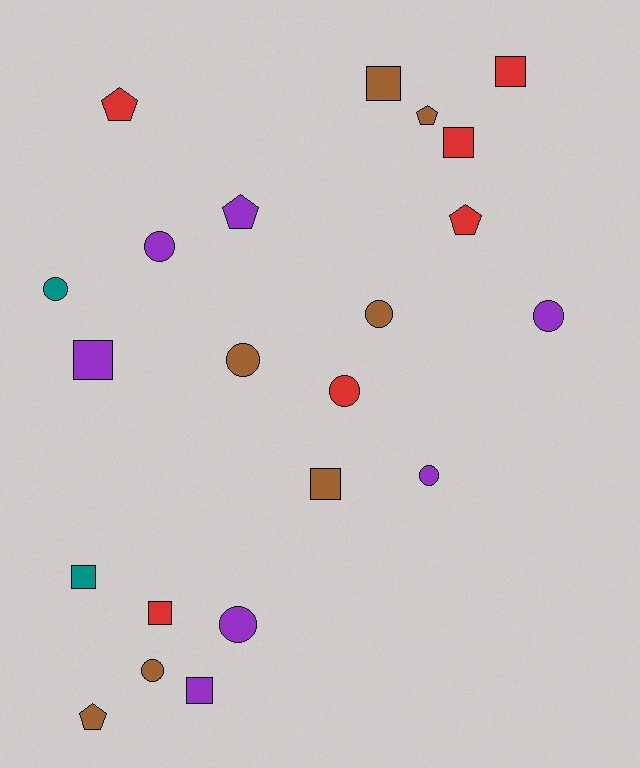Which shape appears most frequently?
Circle, with 9 objects.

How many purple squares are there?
There are 2 purple squares.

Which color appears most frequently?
Purple, with 7 objects.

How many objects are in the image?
There are 22 objects.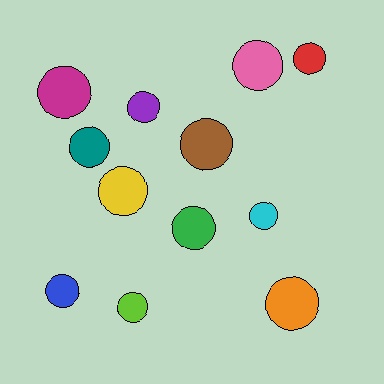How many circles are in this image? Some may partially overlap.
There are 12 circles.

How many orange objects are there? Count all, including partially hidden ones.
There is 1 orange object.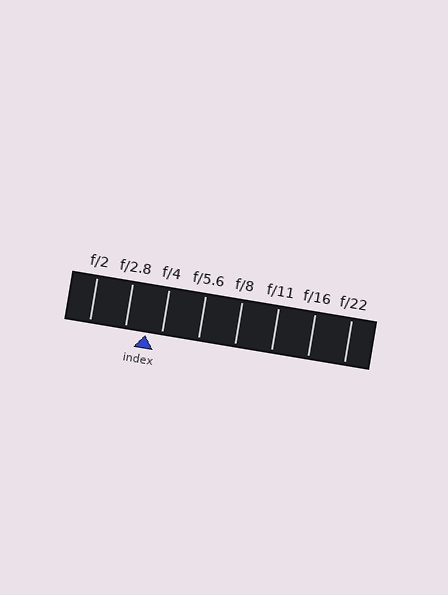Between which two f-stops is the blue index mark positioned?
The index mark is between f/2.8 and f/4.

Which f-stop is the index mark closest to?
The index mark is closest to f/4.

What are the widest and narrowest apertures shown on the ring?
The widest aperture shown is f/2 and the narrowest is f/22.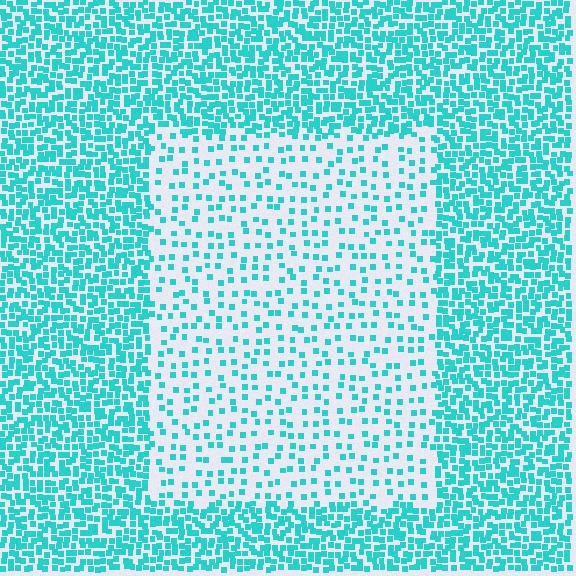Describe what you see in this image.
The image contains small cyan elements arranged at two different densities. A rectangle-shaped region is visible where the elements are less densely packed than the surrounding area.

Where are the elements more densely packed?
The elements are more densely packed outside the rectangle boundary.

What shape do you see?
I see a rectangle.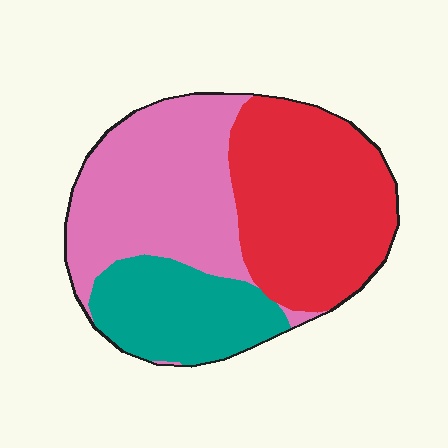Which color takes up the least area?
Teal, at roughly 20%.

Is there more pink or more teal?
Pink.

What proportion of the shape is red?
Red covers around 40% of the shape.